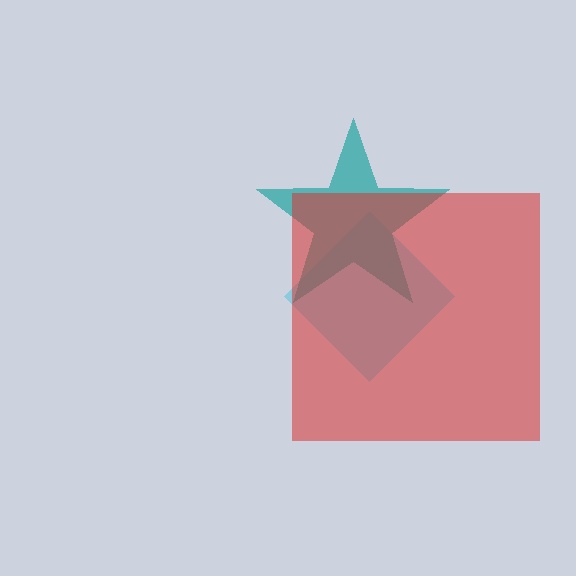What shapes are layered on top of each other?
The layered shapes are: a cyan diamond, a teal star, a red square.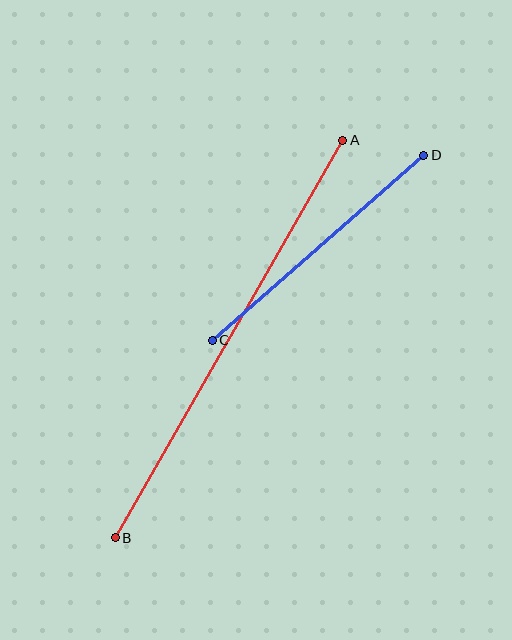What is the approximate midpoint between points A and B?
The midpoint is at approximately (229, 339) pixels.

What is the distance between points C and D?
The distance is approximately 281 pixels.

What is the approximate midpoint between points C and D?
The midpoint is at approximately (318, 248) pixels.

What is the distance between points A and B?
The distance is approximately 458 pixels.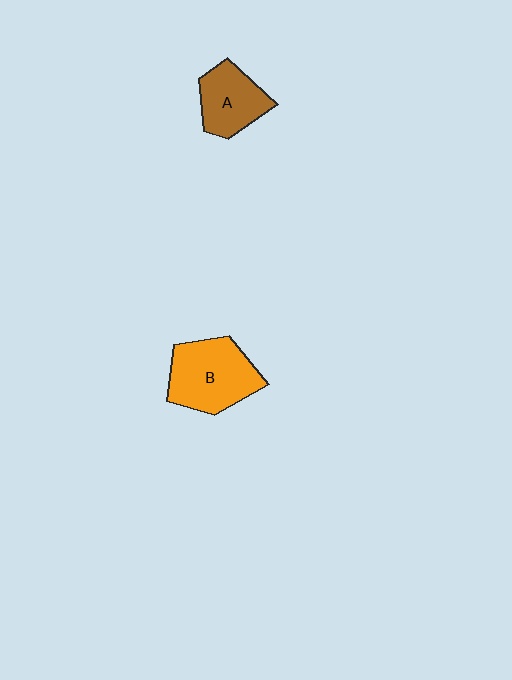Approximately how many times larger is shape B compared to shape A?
Approximately 1.4 times.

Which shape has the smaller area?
Shape A (brown).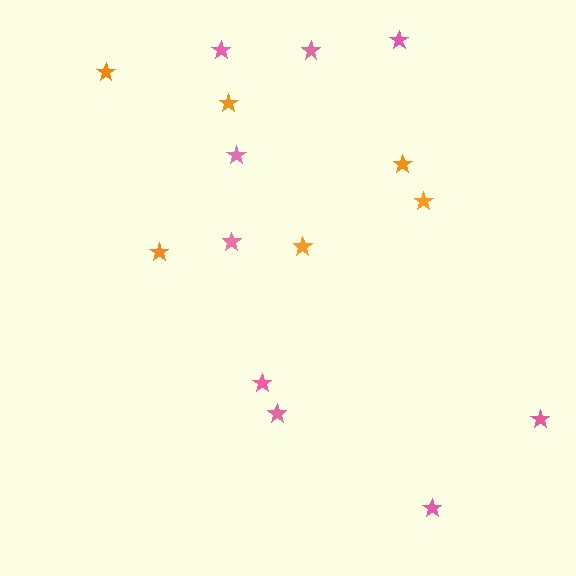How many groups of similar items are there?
There are 2 groups: one group of pink stars (9) and one group of orange stars (6).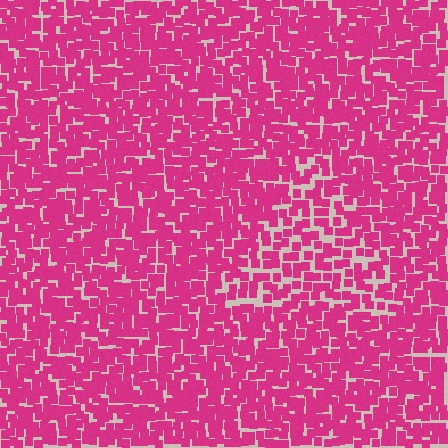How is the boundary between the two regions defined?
The boundary is defined by a change in element density (approximately 1.6x ratio). All elements are the same color, size, and shape.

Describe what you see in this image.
The image contains small magenta elements arranged at two different densities. A triangle-shaped region is visible where the elements are less densely packed than the surrounding area.